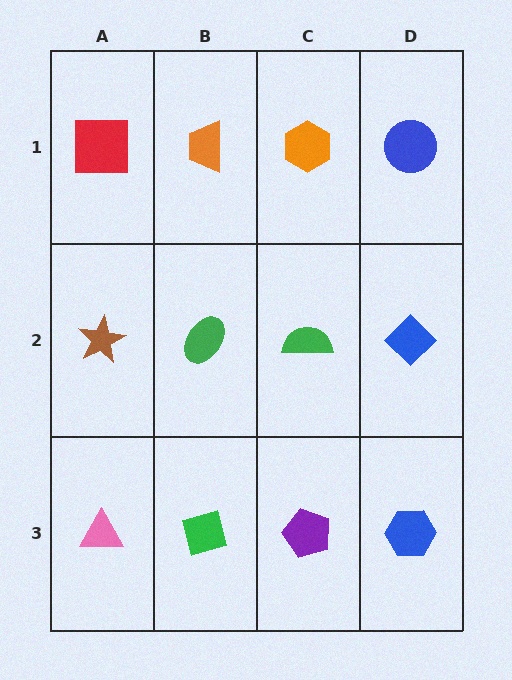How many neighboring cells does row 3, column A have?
2.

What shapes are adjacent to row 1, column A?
A brown star (row 2, column A), an orange trapezoid (row 1, column B).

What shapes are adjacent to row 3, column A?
A brown star (row 2, column A), a green diamond (row 3, column B).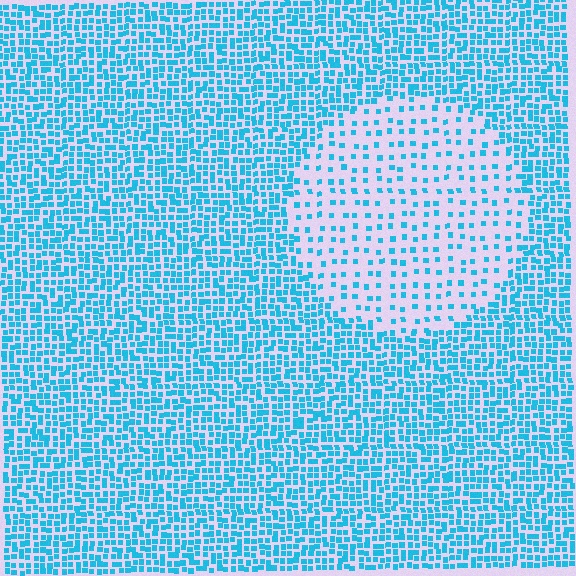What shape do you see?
I see a circle.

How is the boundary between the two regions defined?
The boundary is defined by a change in element density (approximately 2.7x ratio). All elements are the same color, size, and shape.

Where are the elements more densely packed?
The elements are more densely packed outside the circle boundary.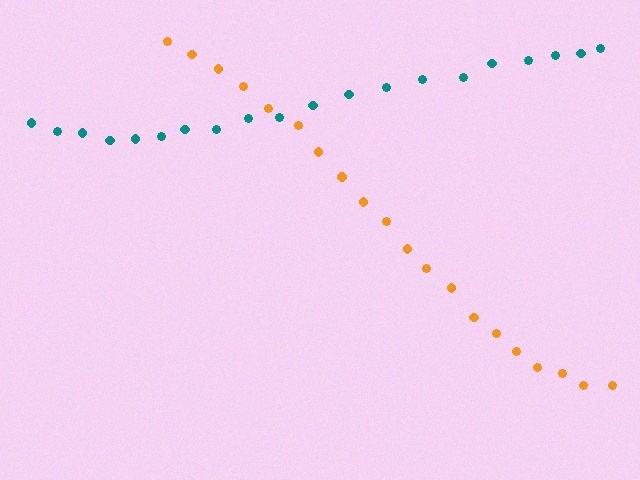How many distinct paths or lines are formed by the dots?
There are 2 distinct paths.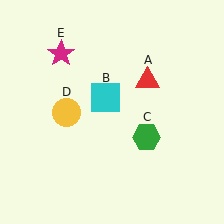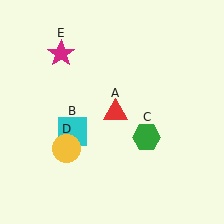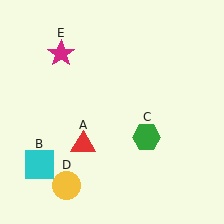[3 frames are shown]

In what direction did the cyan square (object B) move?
The cyan square (object B) moved down and to the left.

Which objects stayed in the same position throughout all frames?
Green hexagon (object C) and magenta star (object E) remained stationary.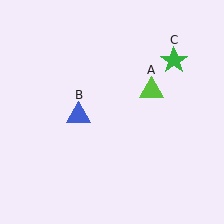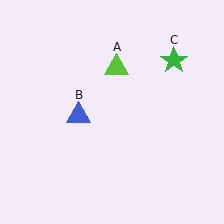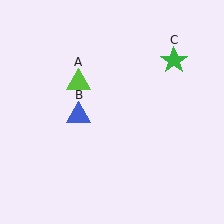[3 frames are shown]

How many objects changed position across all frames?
1 object changed position: lime triangle (object A).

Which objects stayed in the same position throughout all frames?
Blue triangle (object B) and green star (object C) remained stationary.